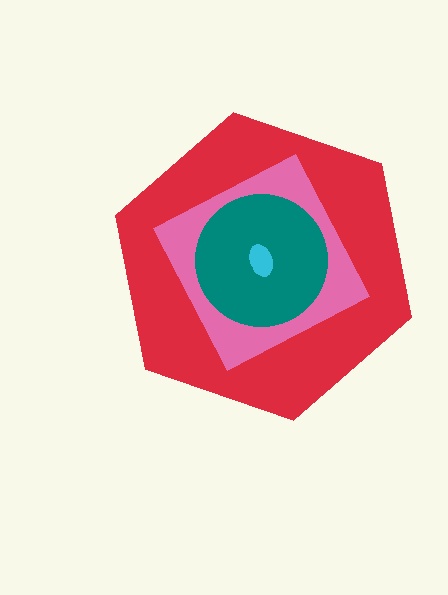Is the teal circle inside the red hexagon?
Yes.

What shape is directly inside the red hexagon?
The pink square.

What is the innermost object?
The cyan ellipse.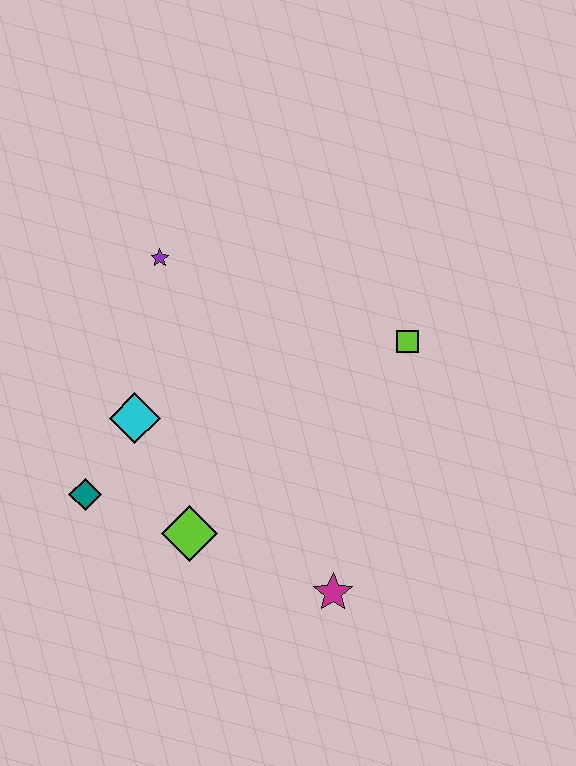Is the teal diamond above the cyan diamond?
No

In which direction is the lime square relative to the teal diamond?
The lime square is to the right of the teal diamond.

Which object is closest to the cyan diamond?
The teal diamond is closest to the cyan diamond.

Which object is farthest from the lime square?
The teal diamond is farthest from the lime square.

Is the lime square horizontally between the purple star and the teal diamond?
No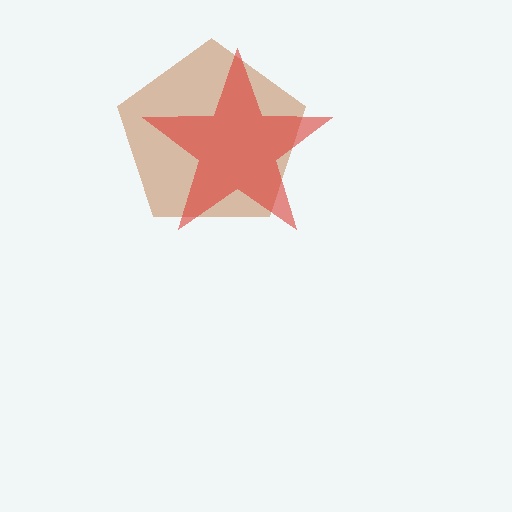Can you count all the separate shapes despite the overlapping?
Yes, there are 2 separate shapes.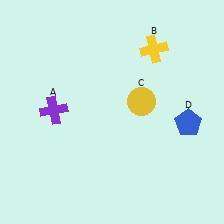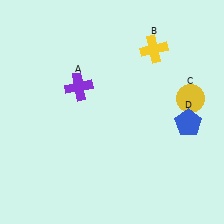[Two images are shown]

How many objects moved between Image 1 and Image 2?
2 objects moved between the two images.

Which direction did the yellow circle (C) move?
The yellow circle (C) moved right.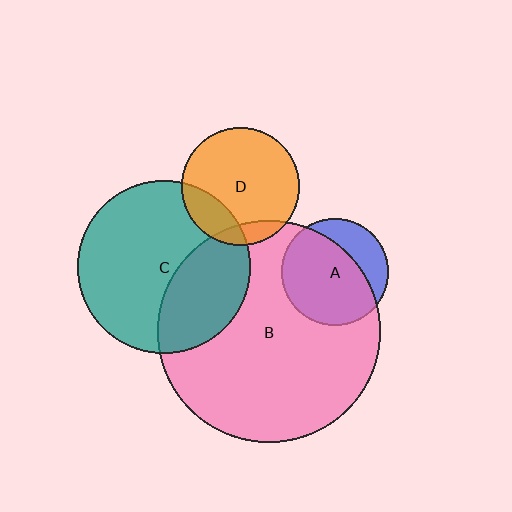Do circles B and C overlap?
Yes.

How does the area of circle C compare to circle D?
Approximately 2.1 times.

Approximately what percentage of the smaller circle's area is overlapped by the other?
Approximately 35%.